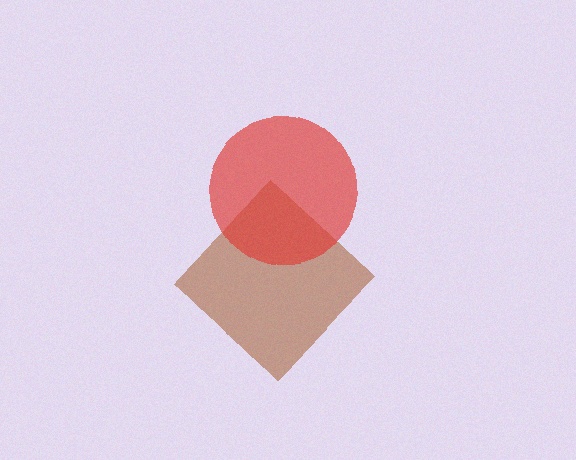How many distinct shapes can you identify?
There are 2 distinct shapes: a brown diamond, a red circle.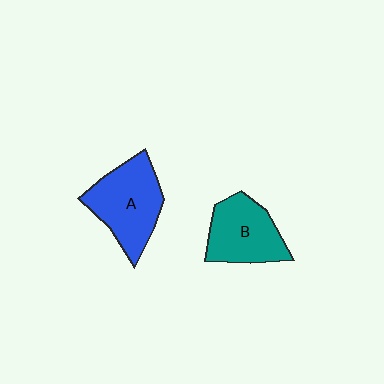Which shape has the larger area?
Shape A (blue).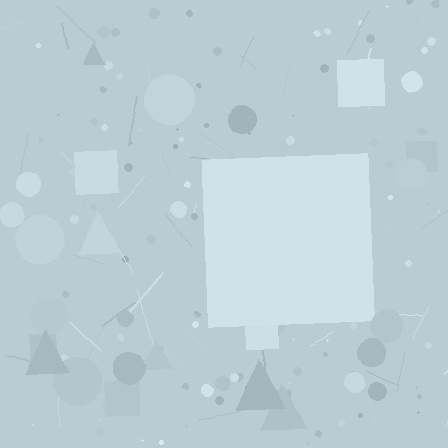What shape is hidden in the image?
A square is hidden in the image.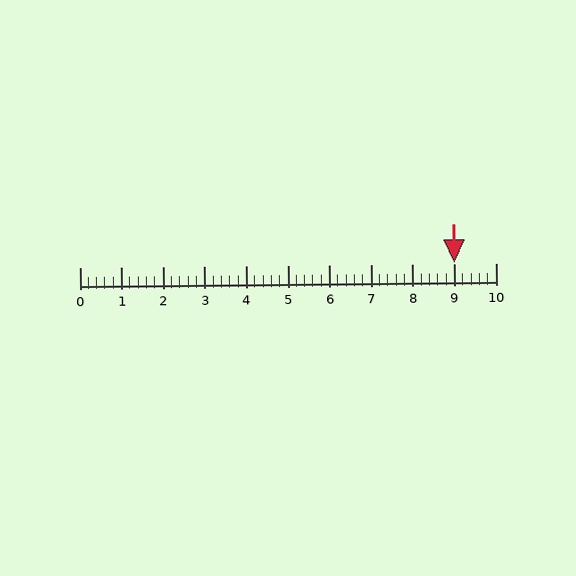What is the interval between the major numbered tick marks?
The major tick marks are spaced 1 units apart.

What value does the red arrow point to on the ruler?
The red arrow points to approximately 9.0.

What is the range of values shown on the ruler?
The ruler shows values from 0 to 10.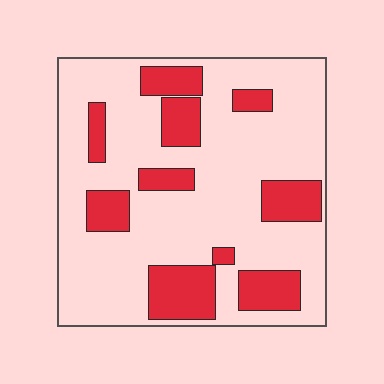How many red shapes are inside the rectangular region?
10.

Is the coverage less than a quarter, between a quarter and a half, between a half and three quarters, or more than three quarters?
Between a quarter and a half.